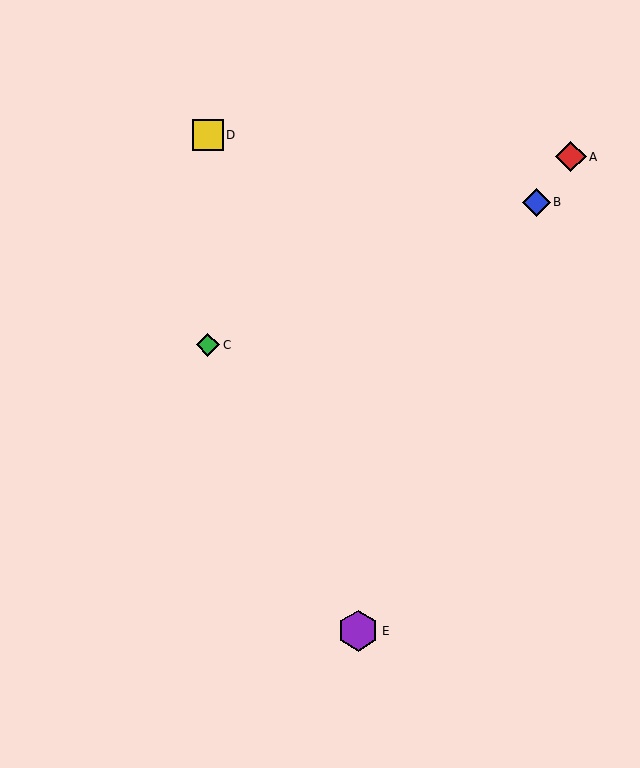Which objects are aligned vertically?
Objects C, D are aligned vertically.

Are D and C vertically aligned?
Yes, both are at x≈208.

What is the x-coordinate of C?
Object C is at x≈208.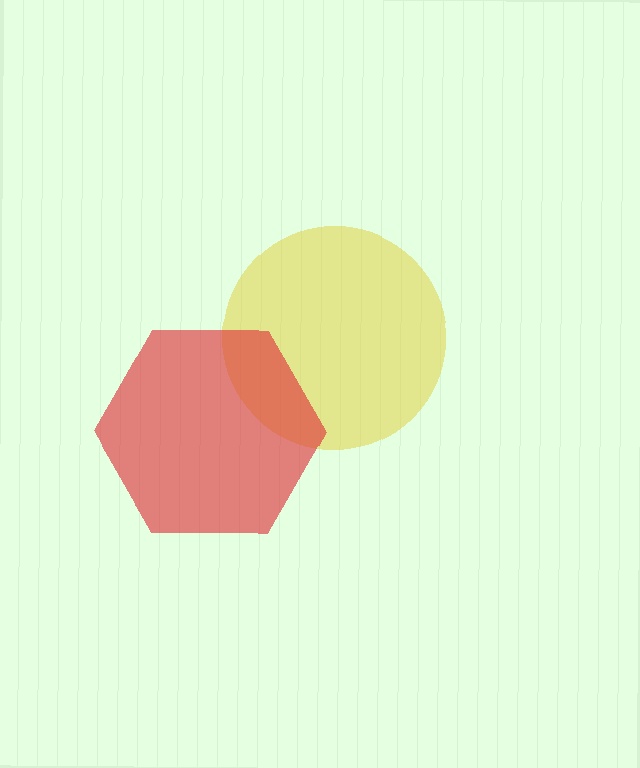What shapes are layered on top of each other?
The layered shapes are: a yellow circle, a red hexagon.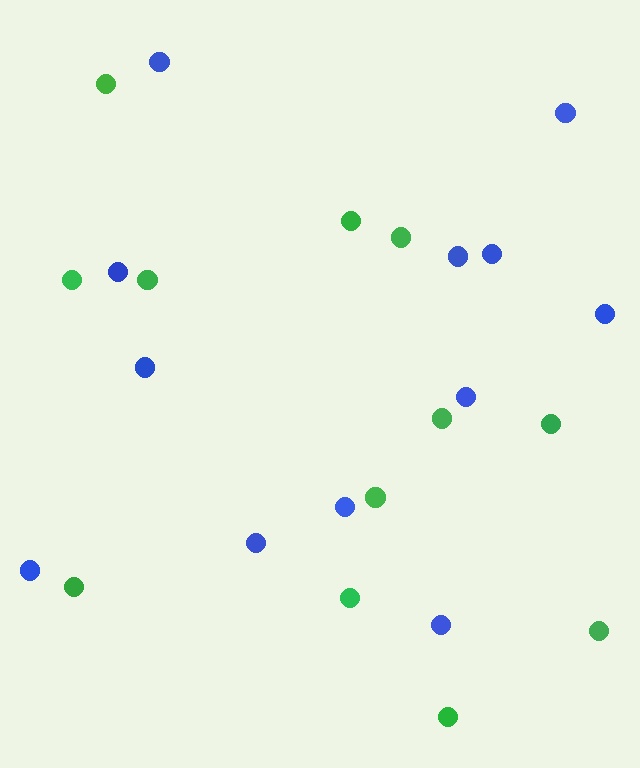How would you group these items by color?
There are 2 groups: one group of green circles (12) and one group of blue circles (12).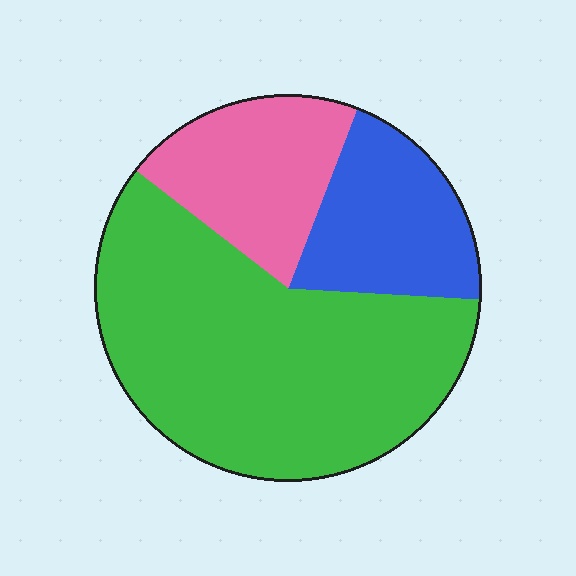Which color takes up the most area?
Green, at roughly 60%.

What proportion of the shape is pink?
Pink covers around 20% of the shape.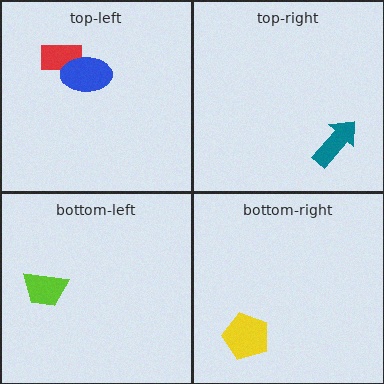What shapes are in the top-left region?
The red rectangle, the blue ellipse.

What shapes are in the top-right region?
The teal arrow.